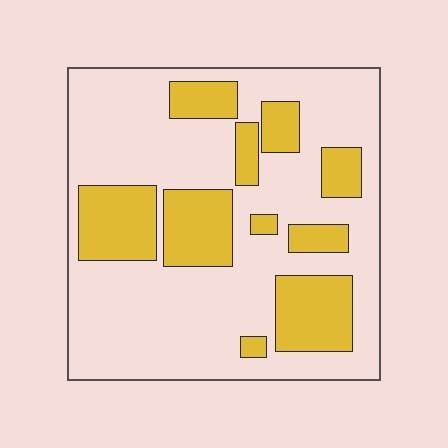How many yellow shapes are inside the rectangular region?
10.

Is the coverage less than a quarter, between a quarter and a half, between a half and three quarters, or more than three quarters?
Between a quarter and a half.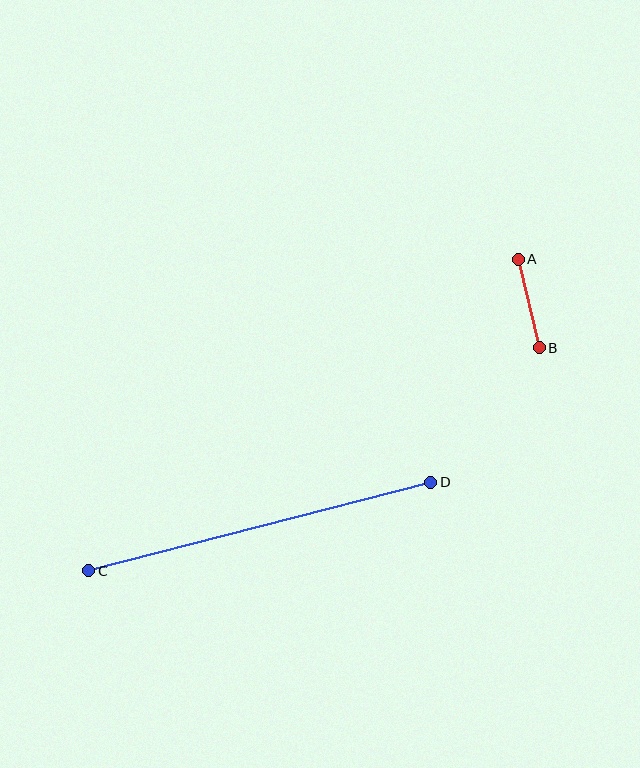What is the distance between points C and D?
The distance is approximately 353 pixels.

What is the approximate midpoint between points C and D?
The midpoint is at approximately (260, 527) pixels.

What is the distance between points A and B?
The distance is approximately 91 pixels.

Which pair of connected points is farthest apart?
Points C and D are farthest apart.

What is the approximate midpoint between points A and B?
The midpoint is at approximately (529, 303) pixels.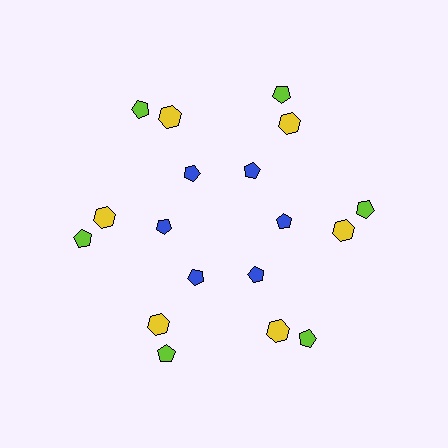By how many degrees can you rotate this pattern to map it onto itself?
The pattern maps onto itself every 60 degrees of rotation.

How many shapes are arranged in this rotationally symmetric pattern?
There are 18 shapes, arranged in 6 groups of 3.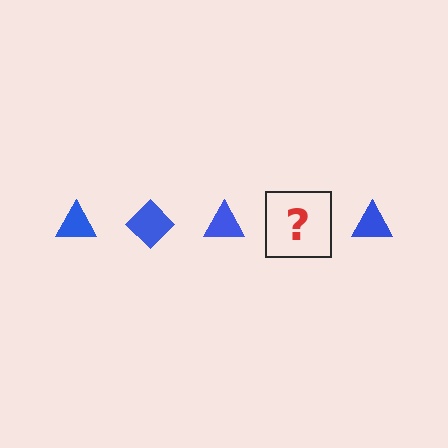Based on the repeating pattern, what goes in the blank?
The blank should be a blue diamond.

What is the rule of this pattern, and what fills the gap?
The rule is that the pattern cycles through triangle, diamond shapes in blue. The gap should be filled with a blue diamond.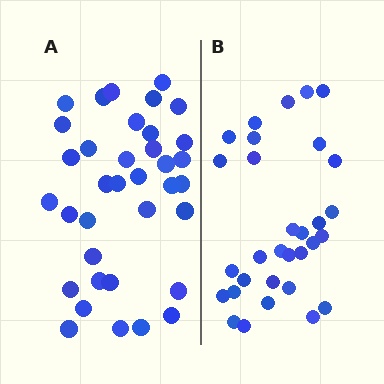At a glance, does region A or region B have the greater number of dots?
Region A (the left region) has more dots.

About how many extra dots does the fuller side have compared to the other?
Region A has about 5 more dots than region B.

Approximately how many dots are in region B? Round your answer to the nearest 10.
About 30 dots. (The exact count is 31, which rounds to 30.)